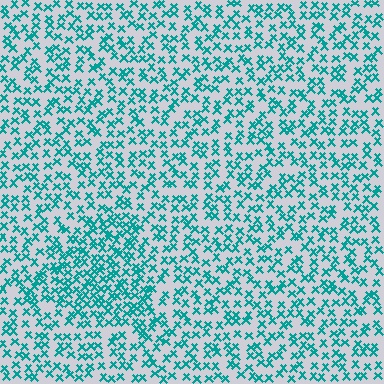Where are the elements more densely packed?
The elements are more densely packed inside the triangle boundary.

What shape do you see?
I see a triangle.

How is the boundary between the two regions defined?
The boundary is defined by a change in element density (approximately 1.7x ratio). All elements are the same color, size, and shape.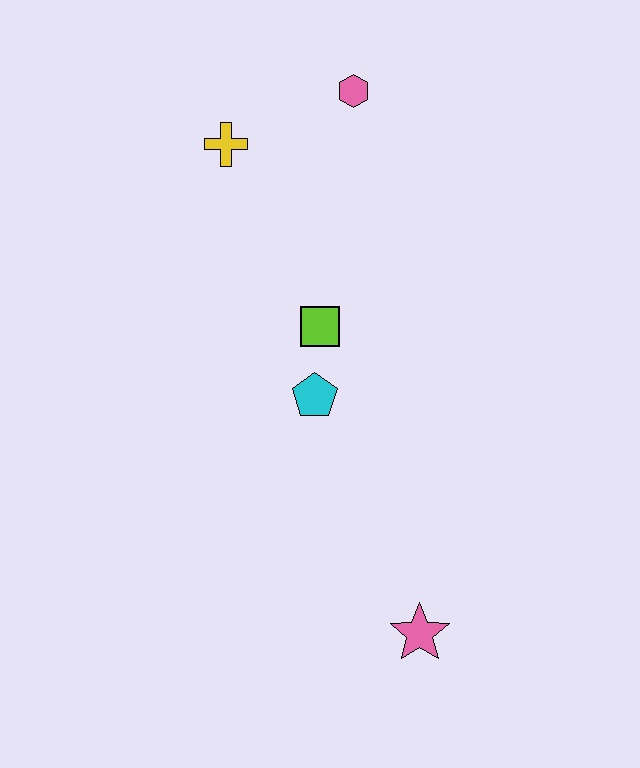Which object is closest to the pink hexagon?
The yellow cross is closest to the pink hexagon.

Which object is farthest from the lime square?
The pink star is farthest from the lime square.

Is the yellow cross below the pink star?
No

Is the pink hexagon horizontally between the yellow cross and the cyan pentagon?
No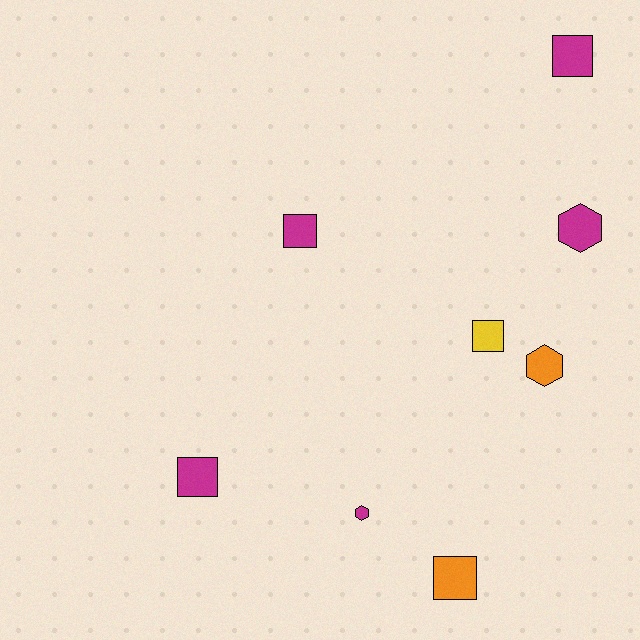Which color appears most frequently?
Magenta, with 5 objects.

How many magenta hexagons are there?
There are 2 magenta hexagons.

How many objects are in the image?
There are 8 objects.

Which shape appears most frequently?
Square, with 5 objects.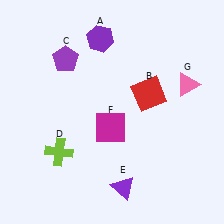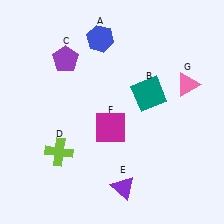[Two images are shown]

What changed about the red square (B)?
In Image 1, B is red. In Image 2, it changed to teal.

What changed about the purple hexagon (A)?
In Image 1, A is purple. In Image 2, it changed to blue.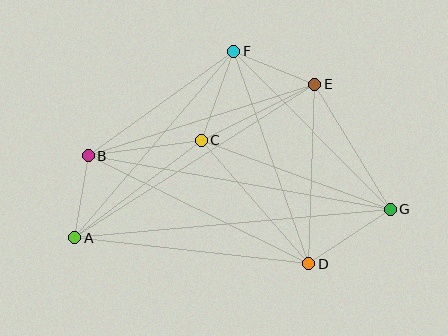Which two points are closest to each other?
Points A and B are closest to each other.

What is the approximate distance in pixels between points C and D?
The distance between C and D is approximately 164 pixels.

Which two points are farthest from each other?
Points A and G are farthest from each other.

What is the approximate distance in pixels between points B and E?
The distance between B and E is approximately 238 pixels.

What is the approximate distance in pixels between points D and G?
The distance between D and G is approximately 98 pixels.